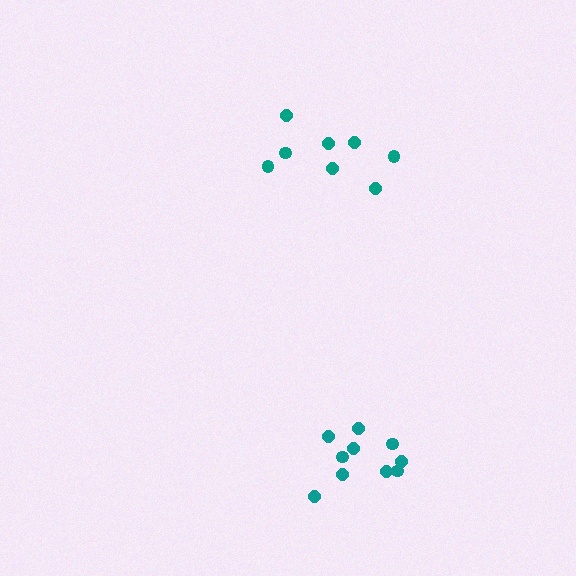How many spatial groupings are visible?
There are 2 spatial groupings.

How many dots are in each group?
Group 1: 8 dots, Group 2: 10 dots (18 total).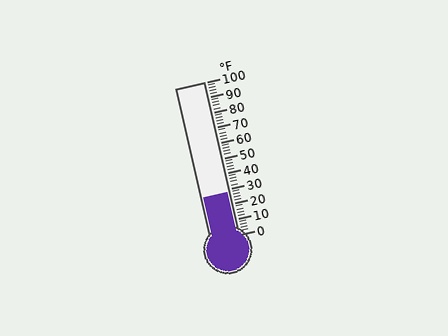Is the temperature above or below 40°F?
The temperature is below 40°F.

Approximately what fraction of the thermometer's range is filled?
The thermometer is filled to approximately 30% of its range.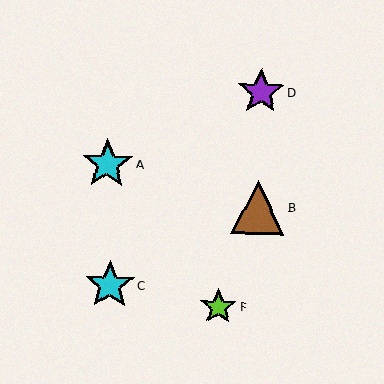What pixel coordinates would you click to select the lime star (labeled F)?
Click at (218, 307) to select the lime star F.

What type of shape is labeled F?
Shape F is a lime star.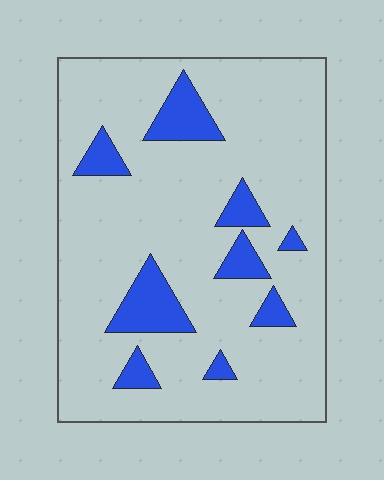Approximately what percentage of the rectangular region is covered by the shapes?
Approximately 15%.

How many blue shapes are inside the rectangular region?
9.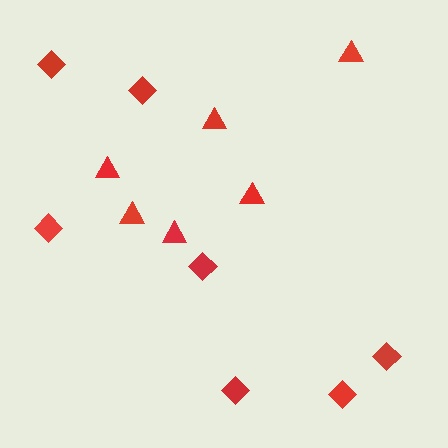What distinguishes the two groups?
There are 2 groups: one group of triangles (6) and one group of diamonds (7).